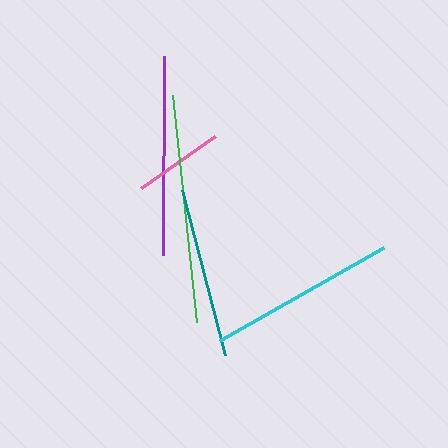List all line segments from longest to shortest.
From longest to shortest: green, purple, cyan, teal, pink.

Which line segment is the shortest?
The pink line is the shortest at approximately 90 pixels.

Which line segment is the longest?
The green line is the longest at approximately 228 pixels.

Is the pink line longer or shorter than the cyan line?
The cyan line is longer than the pink line.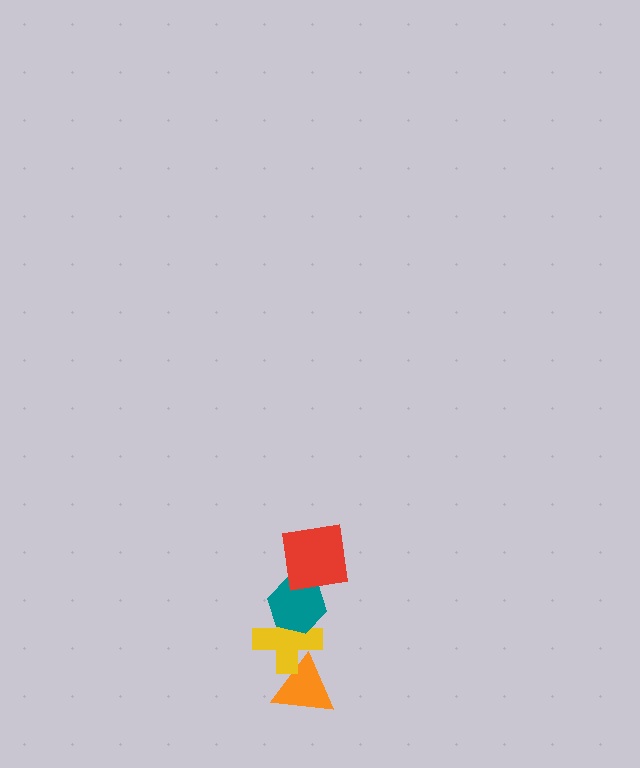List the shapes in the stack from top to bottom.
From top to bottom: the red square, the teal hexagon, the yellow cross, the orange triangle.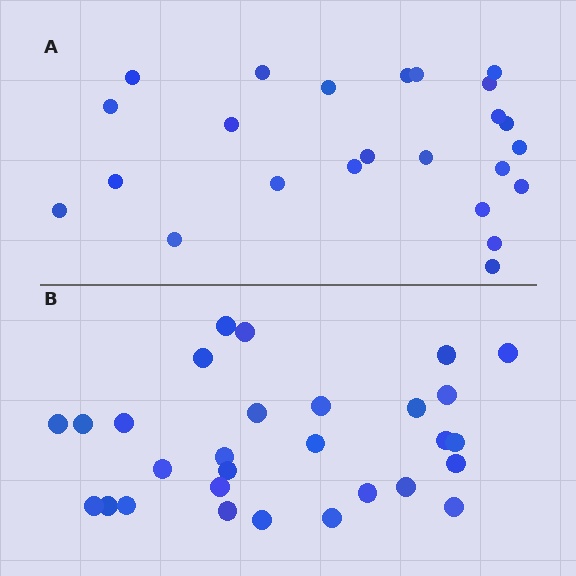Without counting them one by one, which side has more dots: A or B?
Region B (the bottom region) has more dots.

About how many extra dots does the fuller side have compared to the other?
Region B has about 5 more dots than region A.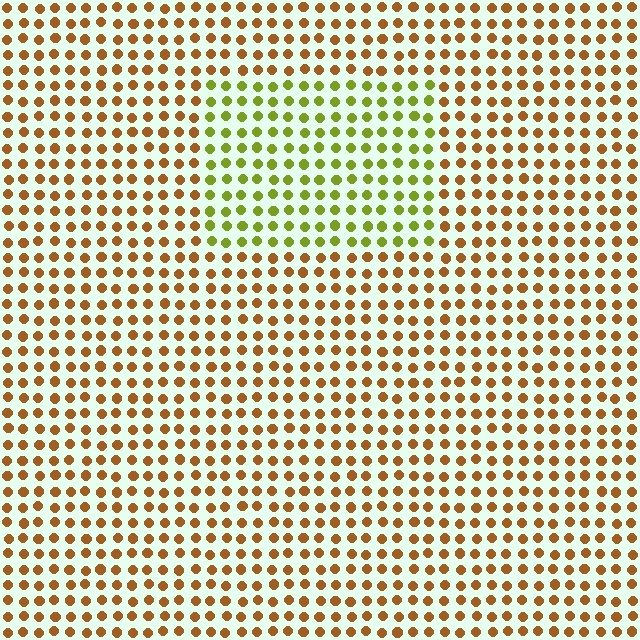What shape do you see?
I see a rectangle.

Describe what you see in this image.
The image is filled with small brown elements in a uniform arrangement. A rectangle-shaped region is visible where the elements are tinted to a slightly different hue, forming a subtle color boundary.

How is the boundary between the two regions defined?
The boundary is defined purely by a slight shift in hue (about 49 degrees). Spacing, size, and orientation are identical on both sides.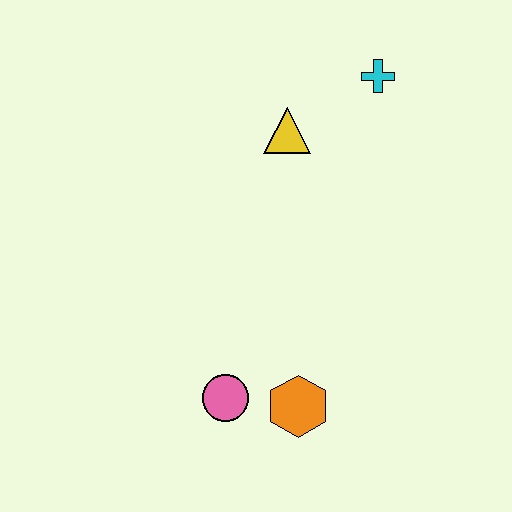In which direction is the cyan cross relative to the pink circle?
The cyan cross is above the pink circle.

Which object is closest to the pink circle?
The orange hexagon is closest to the pink circle.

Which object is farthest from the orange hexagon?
The cyan cross is farthest from the orange hexagon.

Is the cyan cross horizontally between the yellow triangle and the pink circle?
No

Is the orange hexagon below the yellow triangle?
Yes